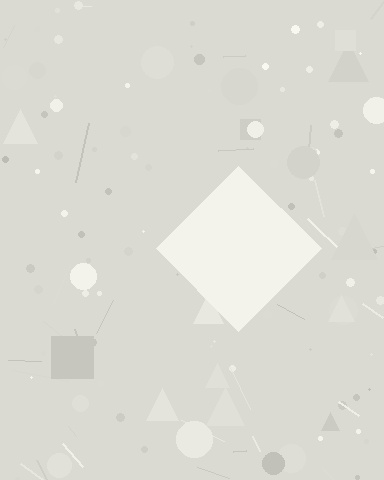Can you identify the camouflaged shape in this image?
The camouflaged shape is a diamond.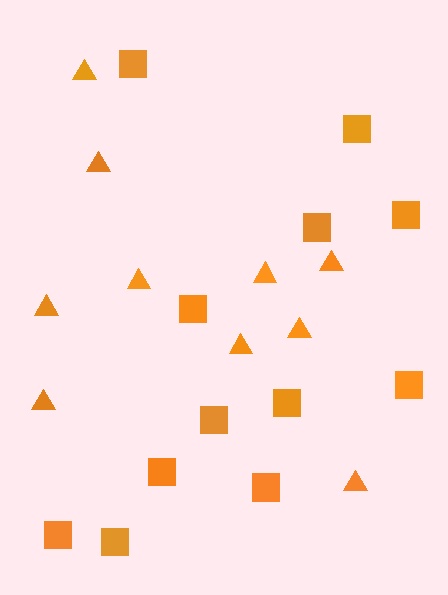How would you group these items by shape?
There are 2 groups: one group of squares (12) and one group of triangles (10).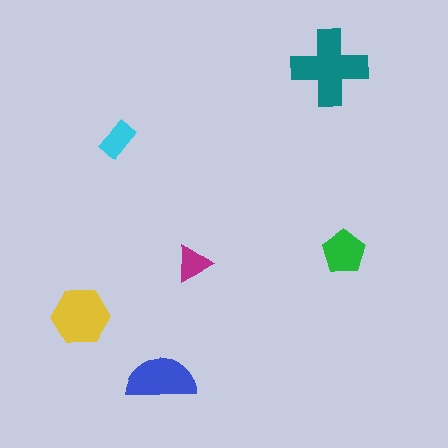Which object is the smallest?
The magenta triangle.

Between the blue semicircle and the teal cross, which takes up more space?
The teal cross.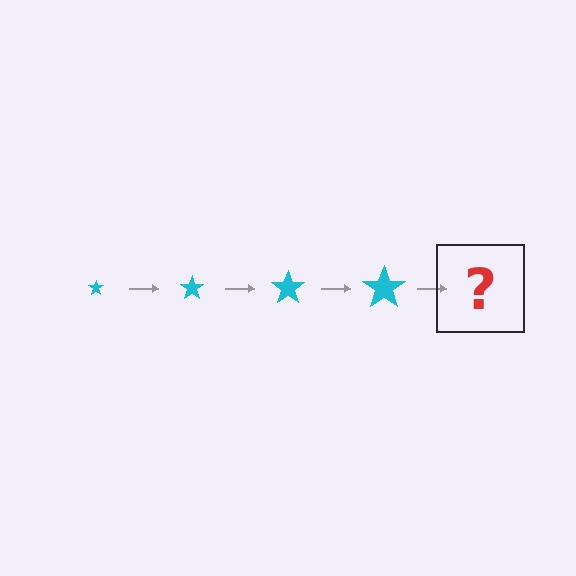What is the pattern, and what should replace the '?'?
The pattern is that the star gets progressively larger each step. The '?' should be a cyan star, larger than the previous one.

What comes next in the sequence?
The next element should be a cyan star, larger than the previous one.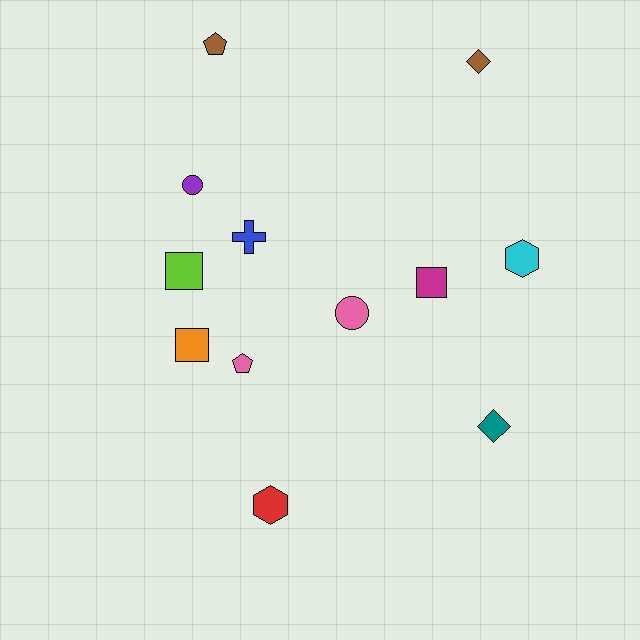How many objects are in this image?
There are 12 objects.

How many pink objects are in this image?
There are 2 pink objects.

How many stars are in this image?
There are no stars.